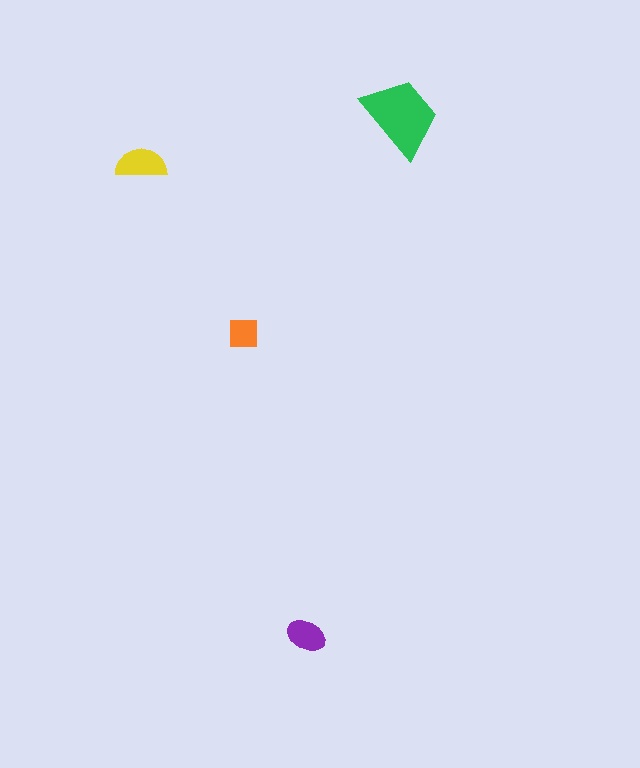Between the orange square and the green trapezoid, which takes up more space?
The green trapezoid.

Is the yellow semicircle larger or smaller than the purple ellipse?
Larger.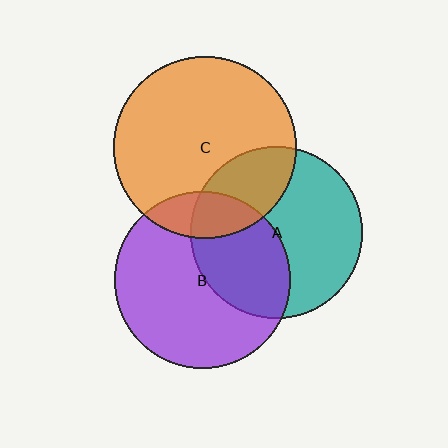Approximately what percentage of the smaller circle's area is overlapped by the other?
Approximately 15%.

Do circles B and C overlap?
Yes.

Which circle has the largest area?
Circle C (orange).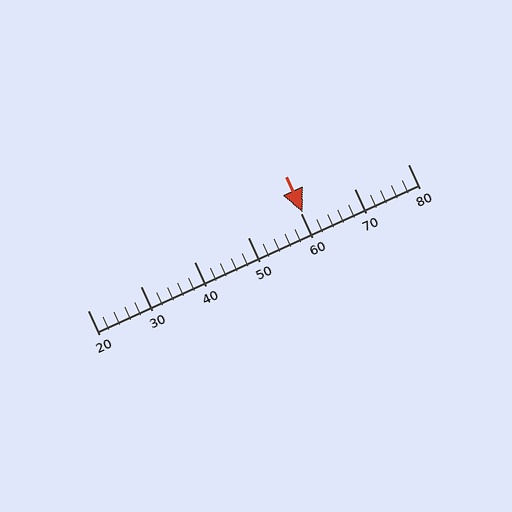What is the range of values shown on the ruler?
The ruler shows values from 20 to 80.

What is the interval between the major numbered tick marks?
The major tick marks are spaced 10 units apart.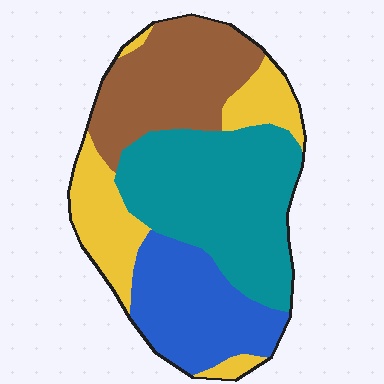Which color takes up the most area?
Teal, at roughly 35%.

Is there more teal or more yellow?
Teal.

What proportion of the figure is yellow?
Yellow takes up about one fifth (1/5) of the figure.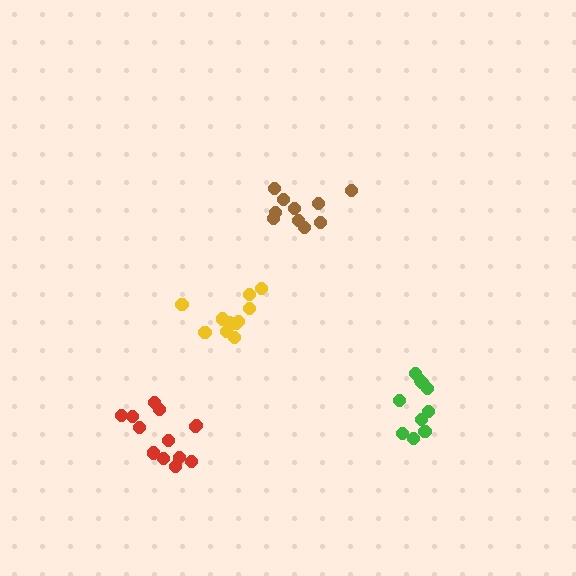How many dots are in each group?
Group 1: 10 dots, Group 2: 11 dots, Group 3: 10 dots, Group 4: 13 dots (44 total).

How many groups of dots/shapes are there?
There are 4 groups.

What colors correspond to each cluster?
The clusters are colored: green, yellow, brown, red.